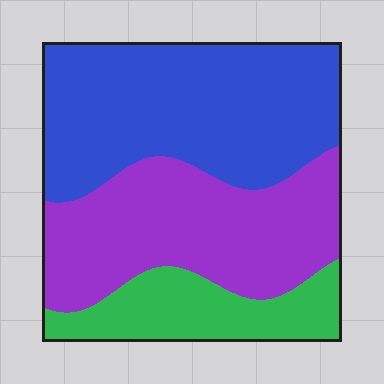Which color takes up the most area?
Blue, at roughly 45%.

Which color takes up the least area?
Green, at roughly 20%.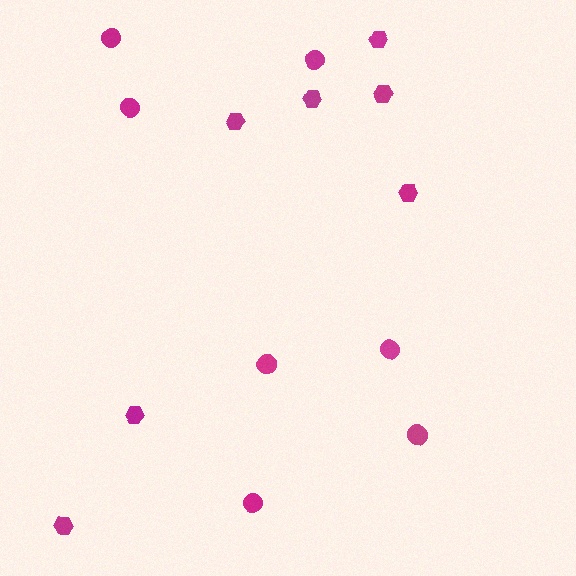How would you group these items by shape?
There are 2 groups: one group of circles (7) and one group of hexagons (7).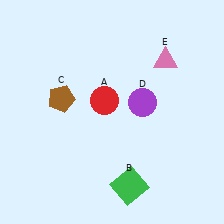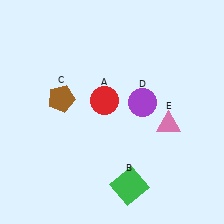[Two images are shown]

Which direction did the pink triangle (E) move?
The pink triangle (E) moved down.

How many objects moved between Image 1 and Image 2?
1 object moved between the two images.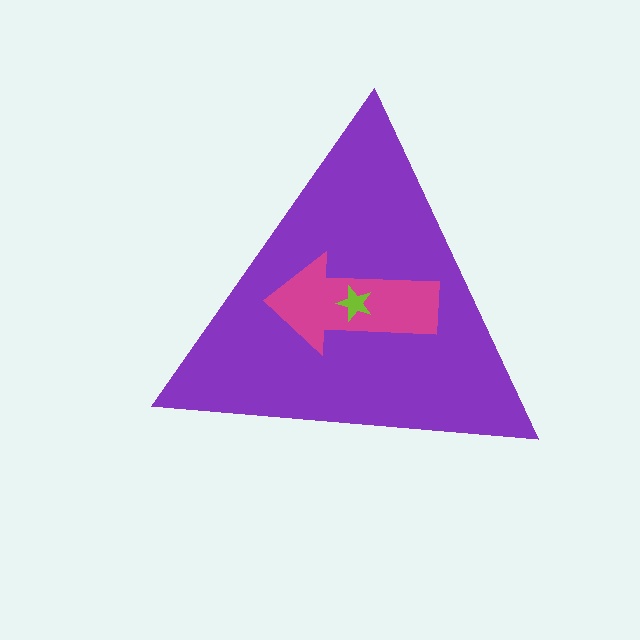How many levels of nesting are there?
3.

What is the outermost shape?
The purple triangle.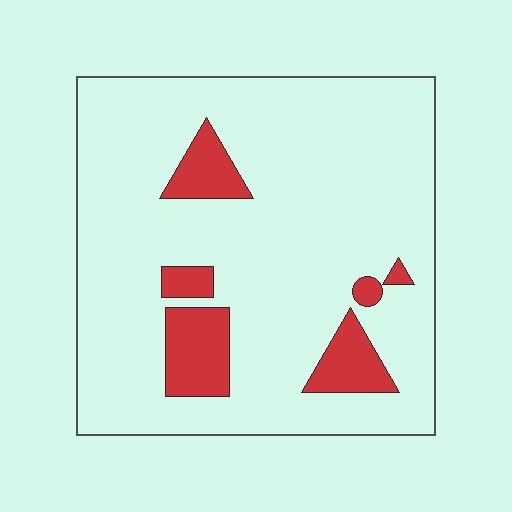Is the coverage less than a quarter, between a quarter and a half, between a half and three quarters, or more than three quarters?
Less than a quarter.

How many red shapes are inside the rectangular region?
6.